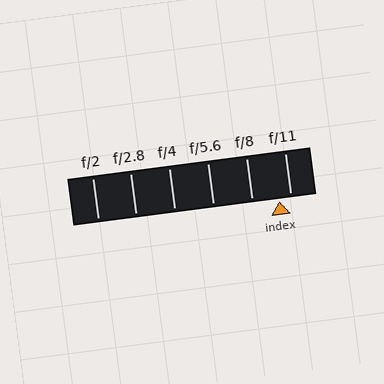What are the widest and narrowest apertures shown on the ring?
The widest aperture shown is f/2 and the narrowest is f/11.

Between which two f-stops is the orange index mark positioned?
The index mark is between f/8 and f/11.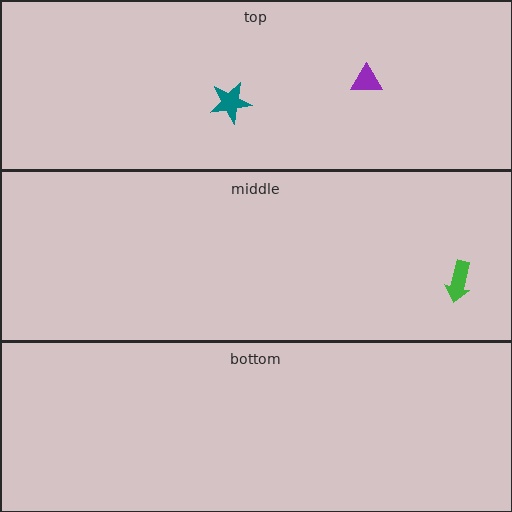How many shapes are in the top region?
2.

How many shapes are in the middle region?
1.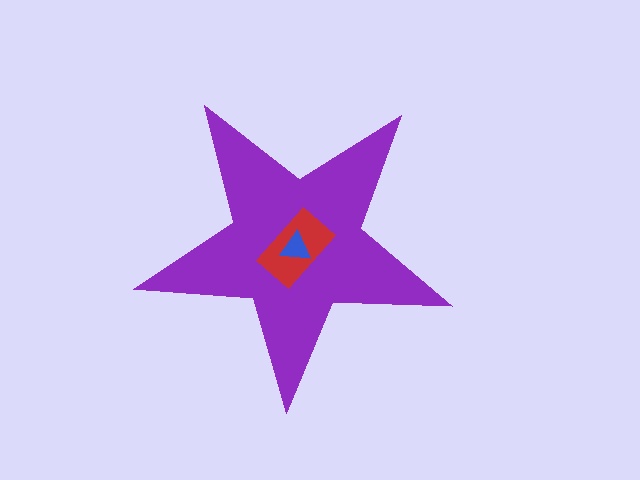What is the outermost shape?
The purple star.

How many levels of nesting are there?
3.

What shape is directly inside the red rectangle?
The blue triangle.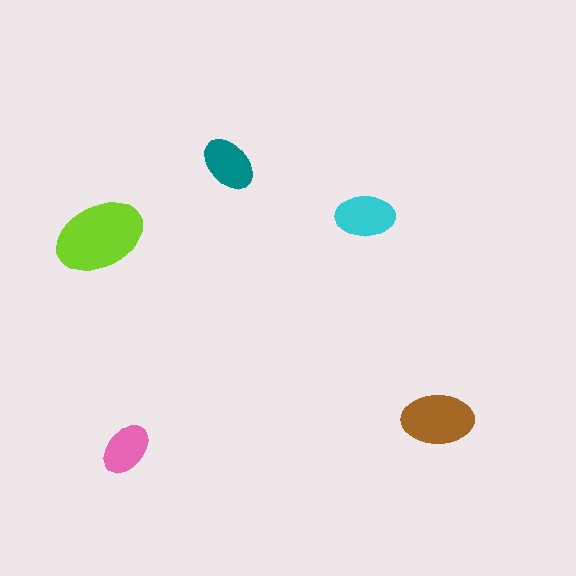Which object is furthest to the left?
The lime ellipse is leftmost.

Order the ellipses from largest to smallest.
the lime one, the brown one, the cyan one, the teal one, the pink one.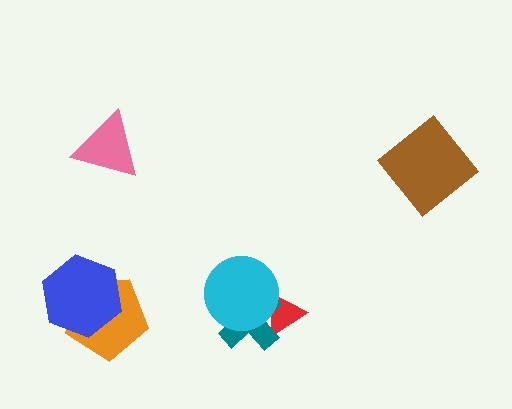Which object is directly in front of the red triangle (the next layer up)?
The teal cross is directly in front of the red triangle.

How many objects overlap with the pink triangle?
0 objects overlap with the pink triangle.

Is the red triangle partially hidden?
Yes, it is partially covered by another shape.